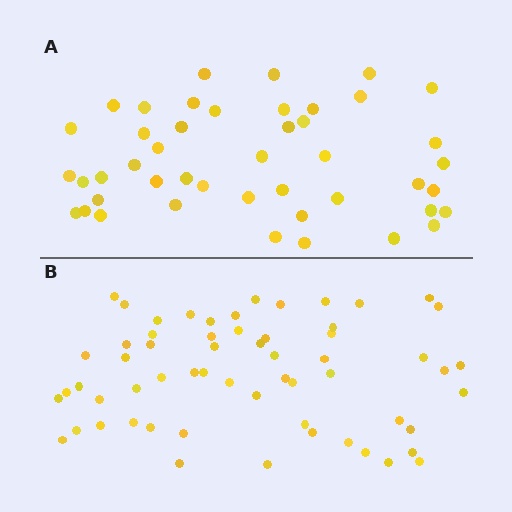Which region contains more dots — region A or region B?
Region B (the bottom region) has more dots.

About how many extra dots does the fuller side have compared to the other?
Region B has approximately 15 more dots than region A.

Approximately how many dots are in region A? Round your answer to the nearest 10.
About 40 dots. (The exact count is 45, which rounds to 40.)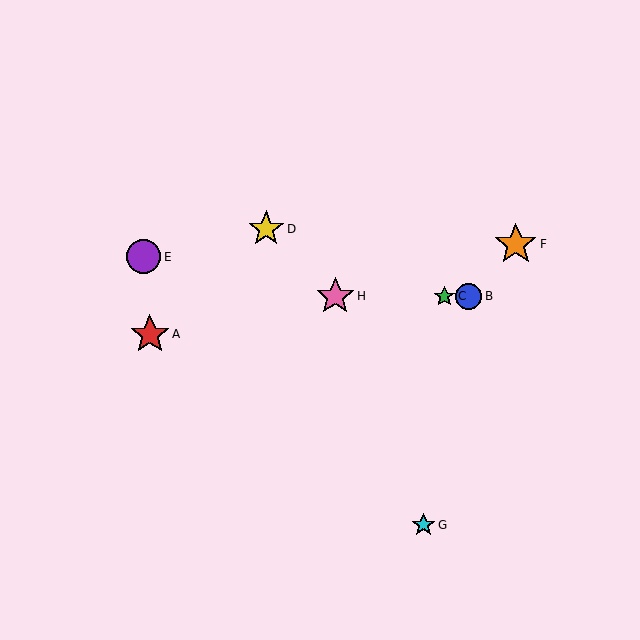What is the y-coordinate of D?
Object D is at y≈229.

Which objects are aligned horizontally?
Objects B, C, H are aligned horizontally.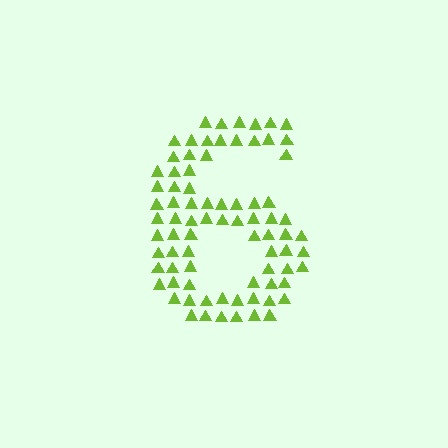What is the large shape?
The large shape is the digit 6.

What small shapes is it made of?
It is made of small triangles.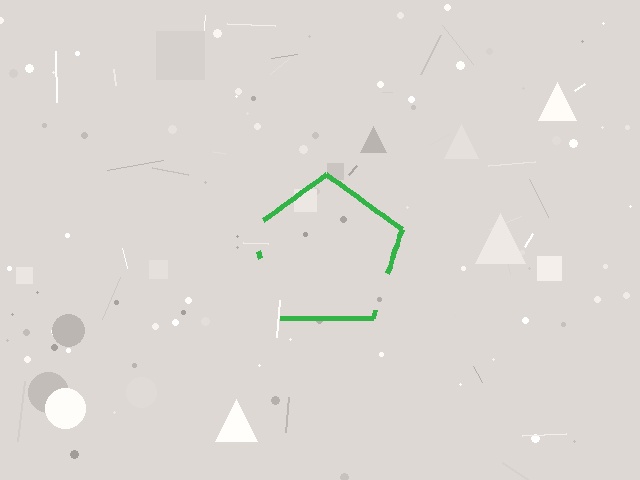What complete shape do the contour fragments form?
The contour fragments form a pentagon.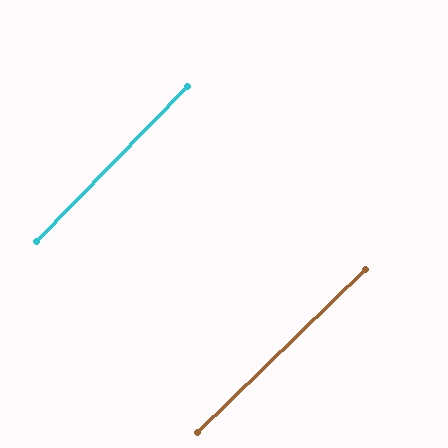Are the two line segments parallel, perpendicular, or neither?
Parallel — their directions differ by only 1.8°.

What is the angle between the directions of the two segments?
Approximately 2 degrees.